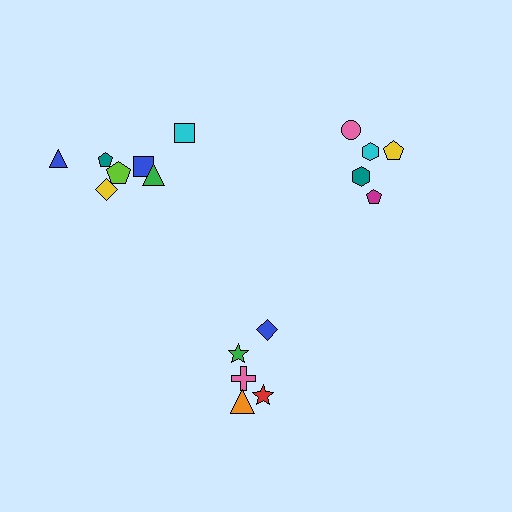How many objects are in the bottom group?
There are 5 objects.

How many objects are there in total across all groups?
There are 17 objects.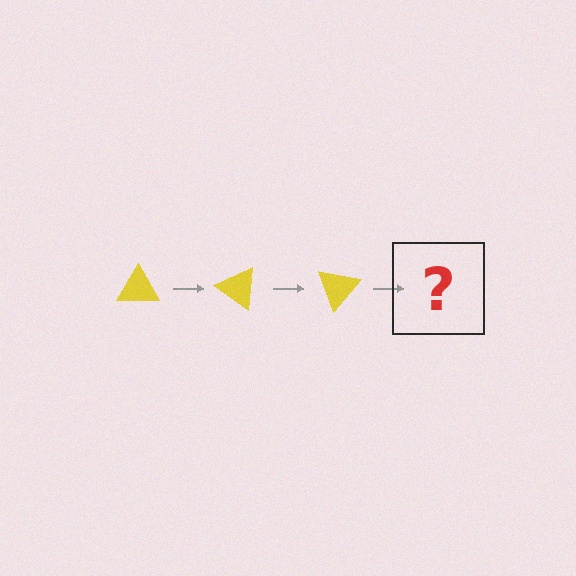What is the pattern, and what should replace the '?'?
The pattern is that the triangle rotates 35 degrees each step. The '?' should be a yellow triangle rotated 105 degrees.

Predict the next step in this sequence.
The next step is a yellow triangle rotated 105 degrees.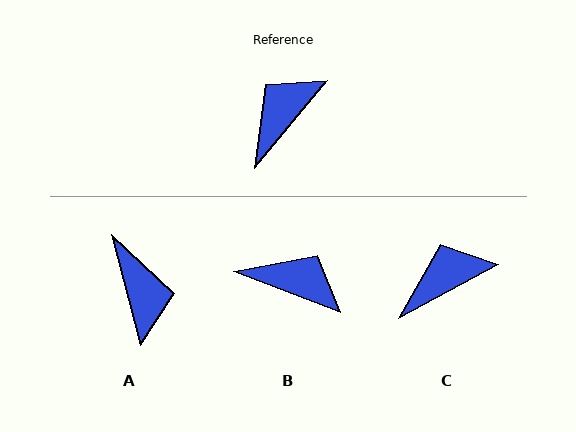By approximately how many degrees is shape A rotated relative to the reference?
Approximately 126 degrees clockwise.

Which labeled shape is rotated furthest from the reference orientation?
A, about 126 degrees away.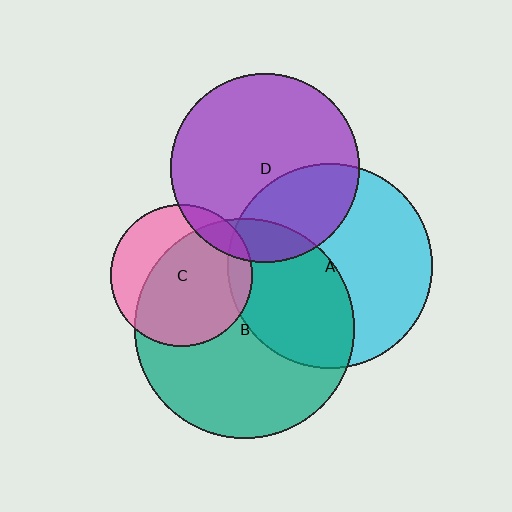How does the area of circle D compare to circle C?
Approximately 1.8 times.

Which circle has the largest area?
Circle B (teal).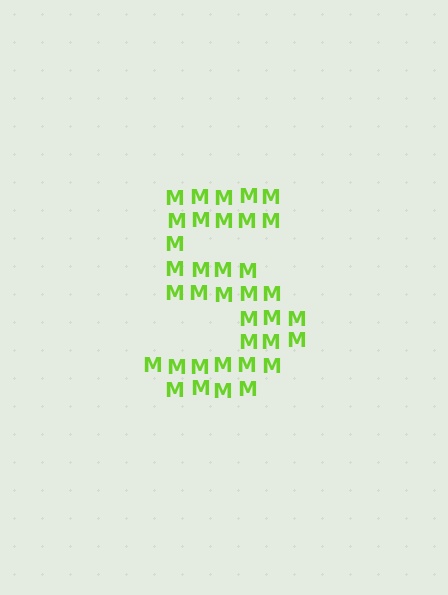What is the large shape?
The large shape is the digit 5.